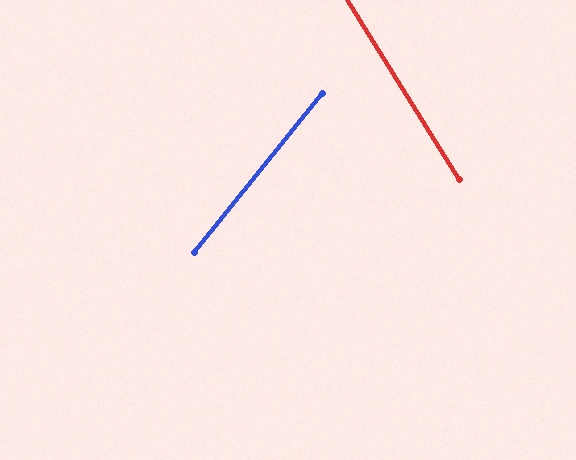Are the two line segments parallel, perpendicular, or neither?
Neither parallel nor perpendicular — they differ by about 71°.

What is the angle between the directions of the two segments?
Approximately 71 degrees.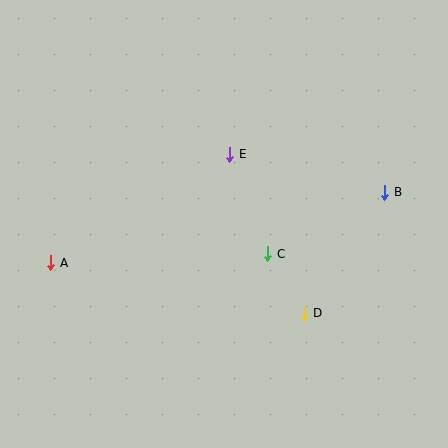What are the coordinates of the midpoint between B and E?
The midpoint between B and E is at (307, 173).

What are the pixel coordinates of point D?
Point D is at (304, 313).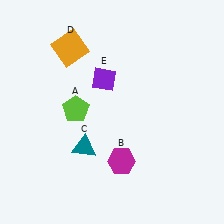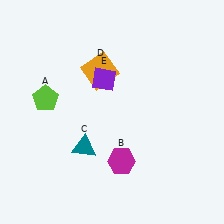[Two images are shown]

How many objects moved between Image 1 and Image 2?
2 objects moved between the two images.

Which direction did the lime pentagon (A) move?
The lime pentagon (A) moved left.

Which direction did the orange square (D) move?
The orange square (D) moved right.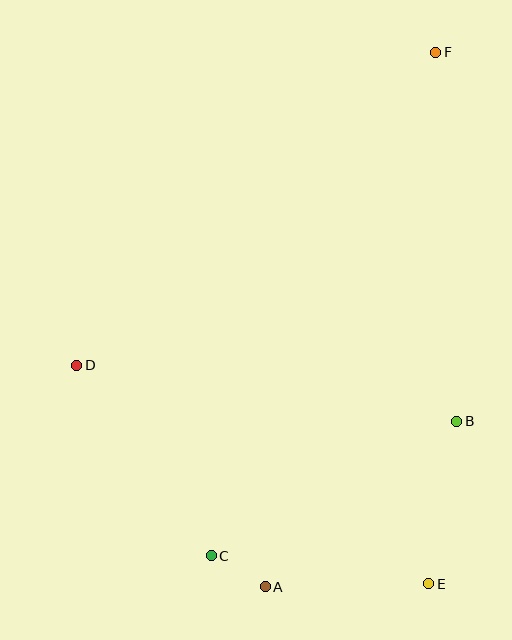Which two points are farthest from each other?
Points A and F are farthest from each other.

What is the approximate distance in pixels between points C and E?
The distance between C and E is approximately 220 pixels.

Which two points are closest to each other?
Points A and C are closest to each other.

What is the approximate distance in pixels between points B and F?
The distance between B and F is approximately 370 pixels.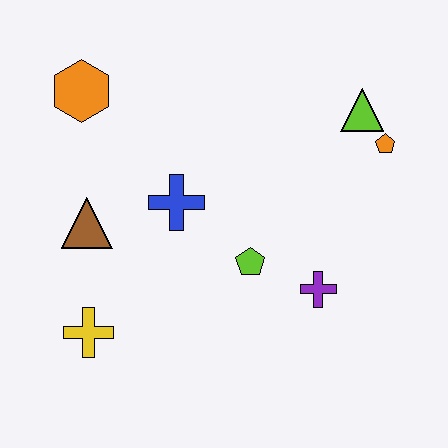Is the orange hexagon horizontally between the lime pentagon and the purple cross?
No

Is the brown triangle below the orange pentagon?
Yes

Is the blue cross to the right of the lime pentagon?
No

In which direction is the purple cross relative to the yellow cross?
The purple cross is to the right of the yellow cross.